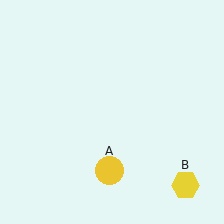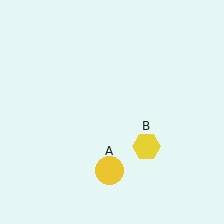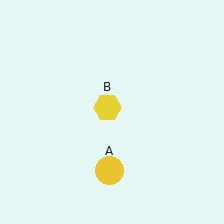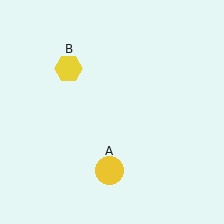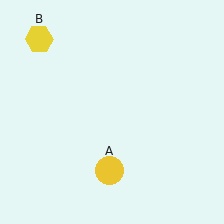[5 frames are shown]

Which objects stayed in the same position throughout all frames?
Yellow circle (object A) remained stationary.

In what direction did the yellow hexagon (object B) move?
The yellow hexagon (object B) moved up and to the left.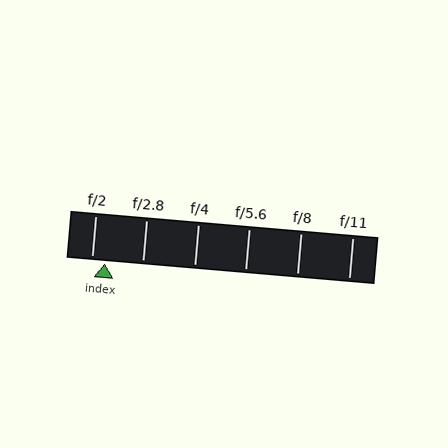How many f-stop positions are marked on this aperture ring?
There are 6 f-stop positions marked.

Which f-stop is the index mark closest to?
The index mark is closest to f/2.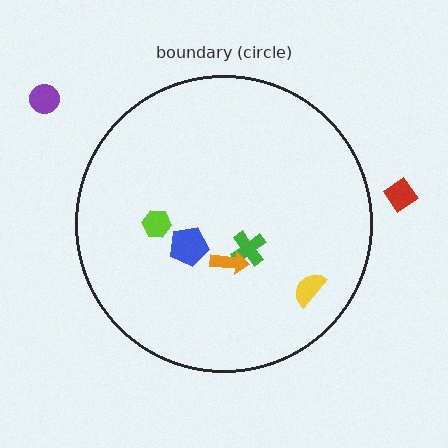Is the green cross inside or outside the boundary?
Inside.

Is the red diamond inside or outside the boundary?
Outside.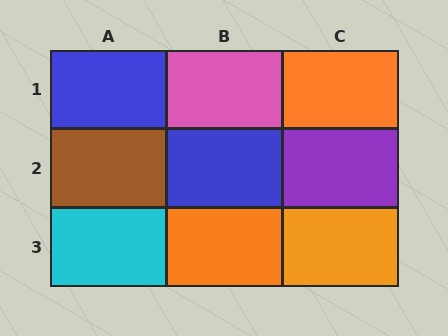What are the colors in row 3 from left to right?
Cyan, orange, orange.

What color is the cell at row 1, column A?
Blue.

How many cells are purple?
1 cell is purple.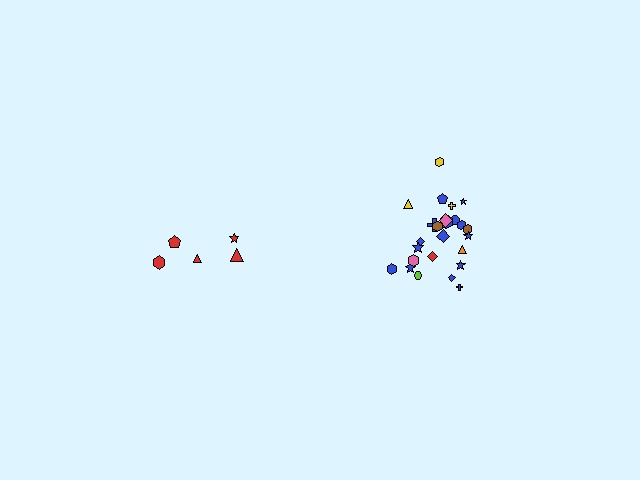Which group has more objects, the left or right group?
The right group.